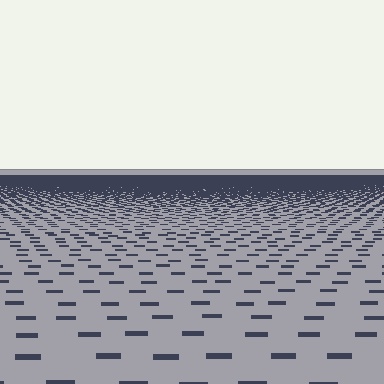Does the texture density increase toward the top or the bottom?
Density increases toward the top.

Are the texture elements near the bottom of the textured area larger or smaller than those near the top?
Larger. Near the bottom, elements are closer to the viewer and appear at a bigger on-screen size.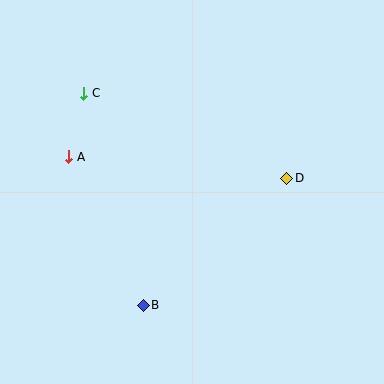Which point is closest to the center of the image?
Point D at (287, 178) is closest to the center.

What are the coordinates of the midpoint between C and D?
The midpoint between C and D is at (185, 136).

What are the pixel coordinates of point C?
Point C is at (84, 93).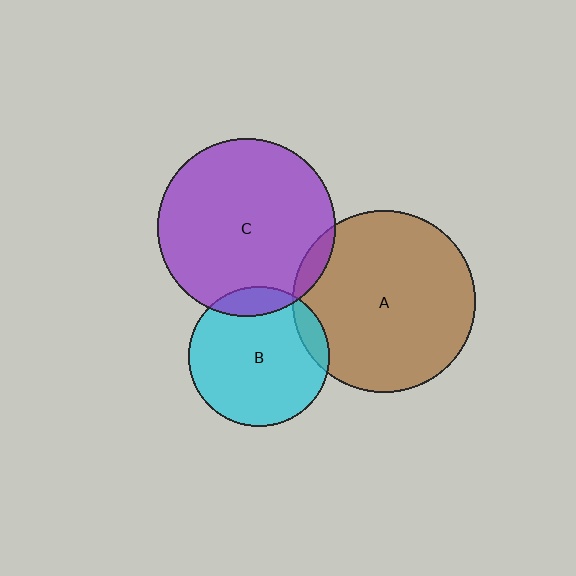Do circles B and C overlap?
Yes.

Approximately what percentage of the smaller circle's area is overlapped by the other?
Approximately 10%.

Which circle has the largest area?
Circle A (brown).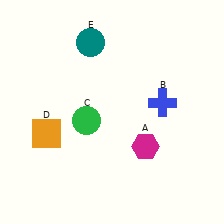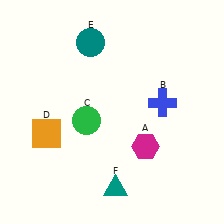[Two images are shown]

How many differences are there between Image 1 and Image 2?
There is 1 difference between the two images.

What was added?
A teal triangle (F) was added in Image 2.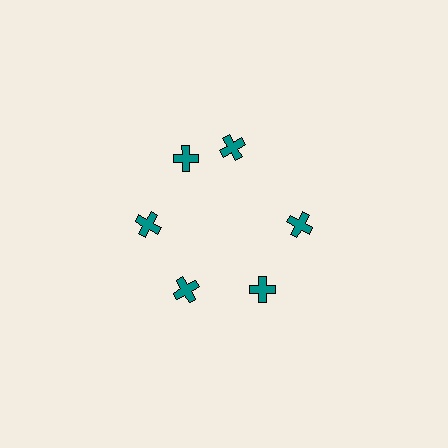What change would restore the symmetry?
The symmetry would be restored by rotating it back into even spacing with its neighbors so that all 6 crosses sit at equal angles and equal distance from the center.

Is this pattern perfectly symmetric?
No. The 6 teal crosses are arranged in a ring, but one element near the 1 o'clock position is rotated out of alignment along the ring, breaking the 6-fold rotational symmetry.